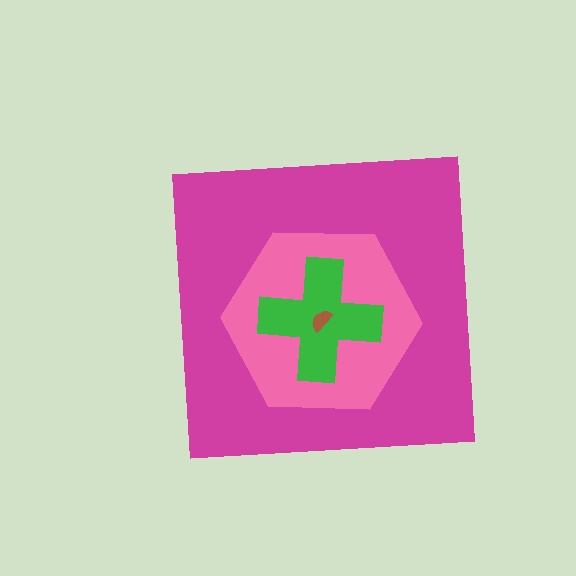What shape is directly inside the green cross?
The brown semicircle.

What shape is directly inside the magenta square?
The pink hexagon.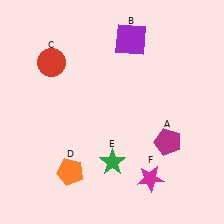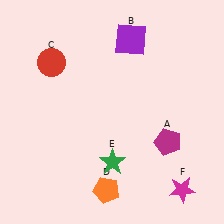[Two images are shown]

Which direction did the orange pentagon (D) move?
The orange pentagon (D) moved right.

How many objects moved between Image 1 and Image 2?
2 objects moved between the two images.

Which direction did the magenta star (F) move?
The magenta star (F) moved right.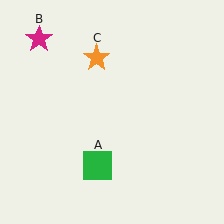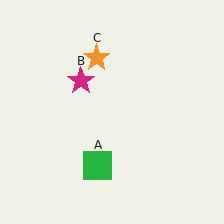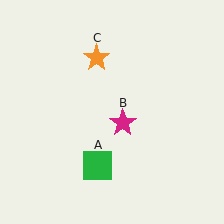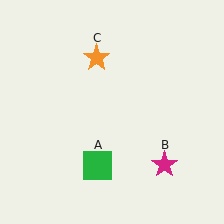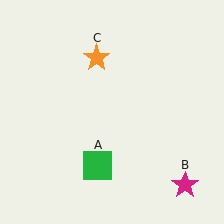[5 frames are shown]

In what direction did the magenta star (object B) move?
The magenta star (object B) moved down and to the right.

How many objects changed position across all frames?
1 object changed position: magenta star (object B).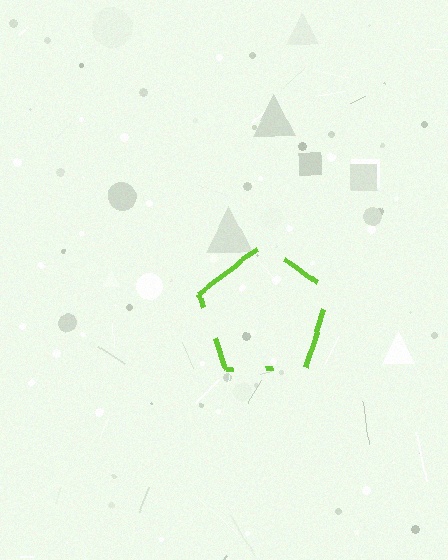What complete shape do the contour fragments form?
The contour fragments form a pentagon.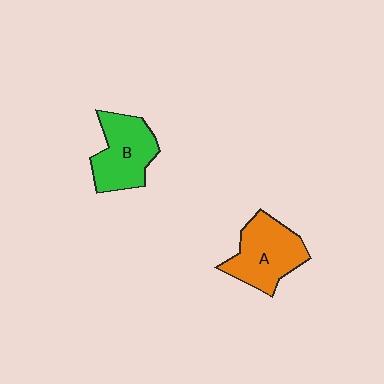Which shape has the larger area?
Shape A (orange).